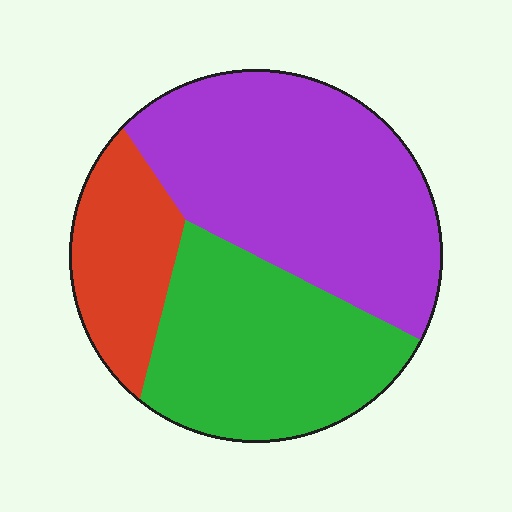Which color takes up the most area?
Purple, at roughly 45%.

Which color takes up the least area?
Red, at roughly 20%.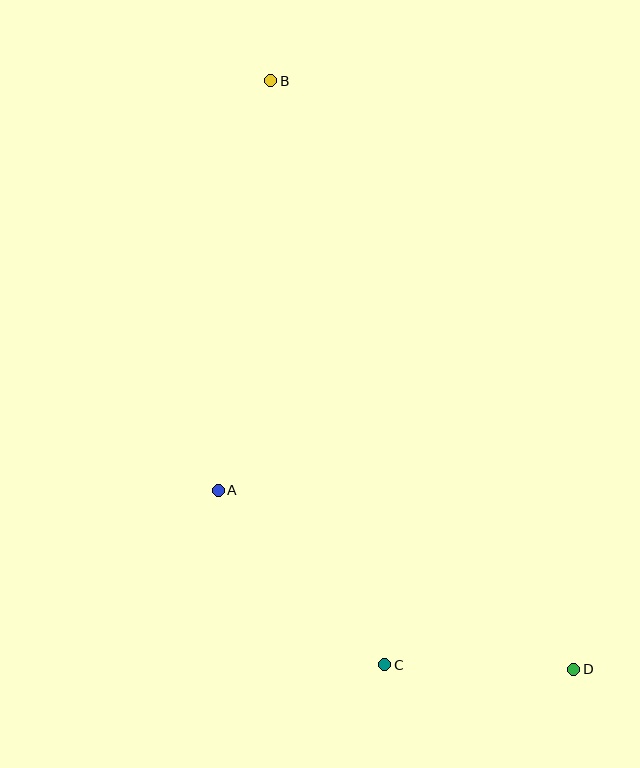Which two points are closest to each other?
Points C and D are closest to each other.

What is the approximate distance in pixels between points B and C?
The distance between B and C is approximately 595 pixels.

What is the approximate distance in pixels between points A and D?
The distance between A and D is approximately 398 pixels.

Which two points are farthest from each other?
Points B and D are farthest from each other.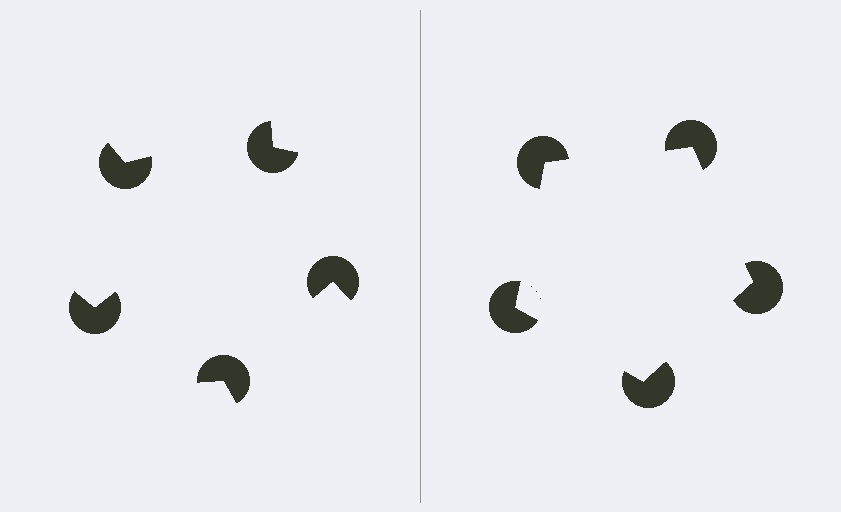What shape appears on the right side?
An illusory pentagon.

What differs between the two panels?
The pac-man discs are positioned identically on both sides; only the wedge orientations differ. On the right they align to a pentagon; on the left they are misaligned.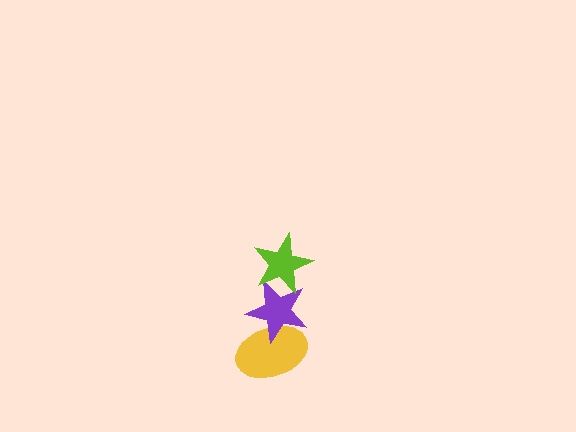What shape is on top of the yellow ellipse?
The purple star is on top of the yellow ellipse.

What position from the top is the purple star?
The purple star is 2nd from the top.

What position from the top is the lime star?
The lime star is 1st from the top.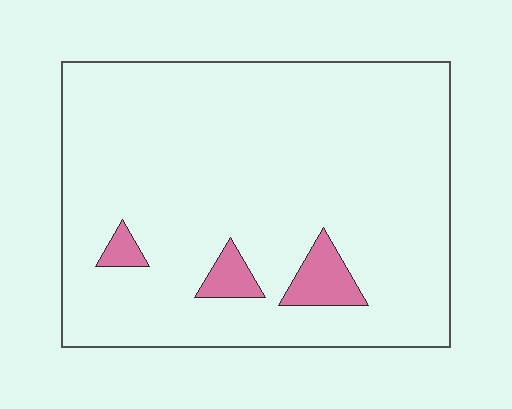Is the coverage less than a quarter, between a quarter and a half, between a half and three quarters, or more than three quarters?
Less than a quarter.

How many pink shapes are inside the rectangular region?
3.